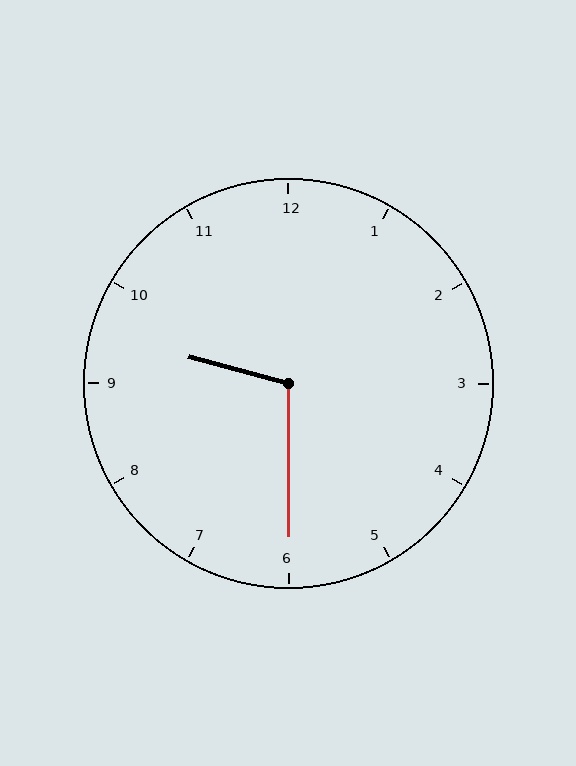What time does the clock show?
9:30.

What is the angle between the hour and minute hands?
Approximately 105 degrees.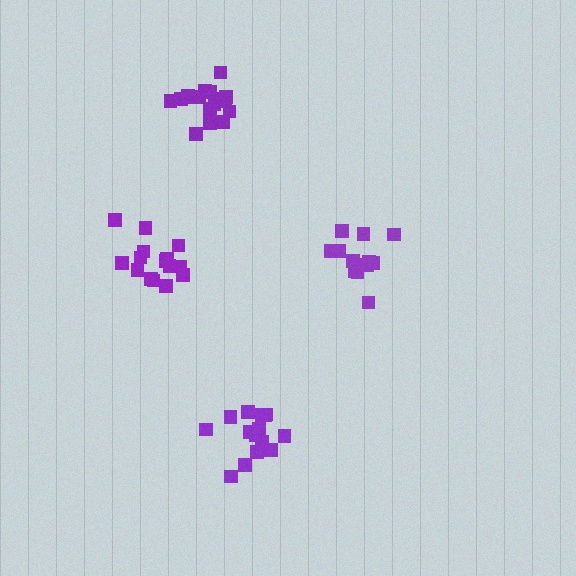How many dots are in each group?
Group 1: 12 dots, Group 2: 15 dots, Group 3: 15 dots, Group 4: 17 dots (59 total).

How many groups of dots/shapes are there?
There are 4 groups.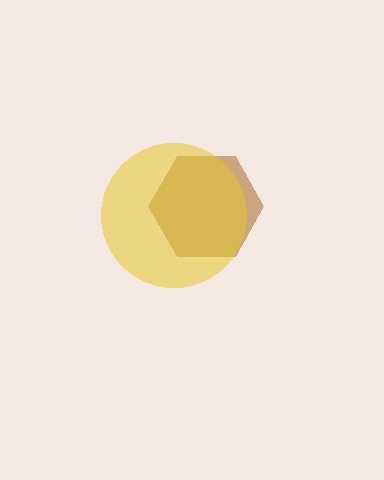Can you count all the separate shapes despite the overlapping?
Yes, there are 2 separate shapes.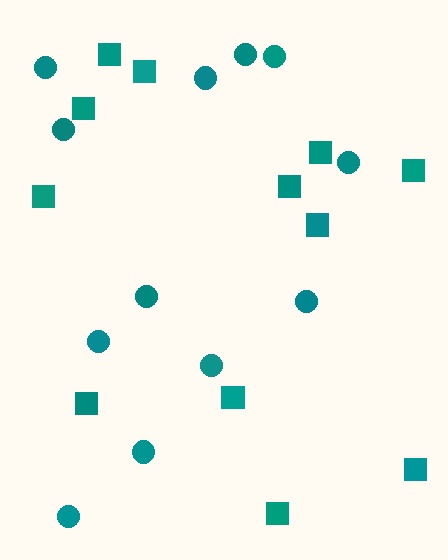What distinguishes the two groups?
There are 2 groups: one group of squares (12) and one group of circles (12).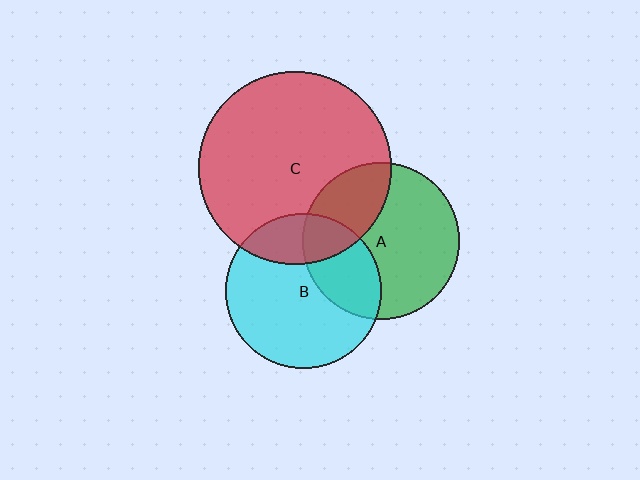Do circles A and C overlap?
Yes.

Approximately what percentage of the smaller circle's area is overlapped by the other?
Approximately 30%.